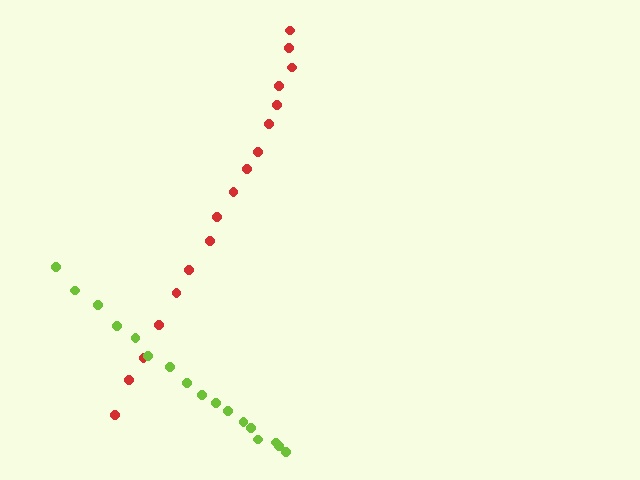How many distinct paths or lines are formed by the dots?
There are 2 distinct paths.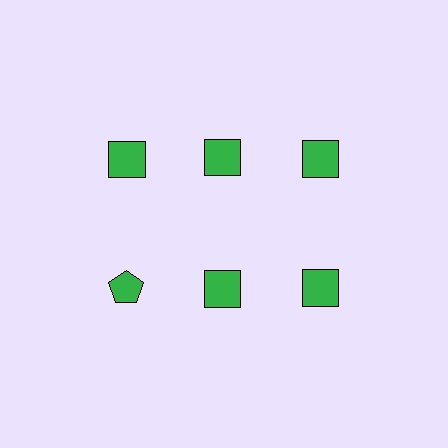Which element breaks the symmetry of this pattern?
The green pentagon in the second row, leftmost column breaks the symmetry. All other shapes are green squares.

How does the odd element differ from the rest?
It has a different shape: pentagon instead of square.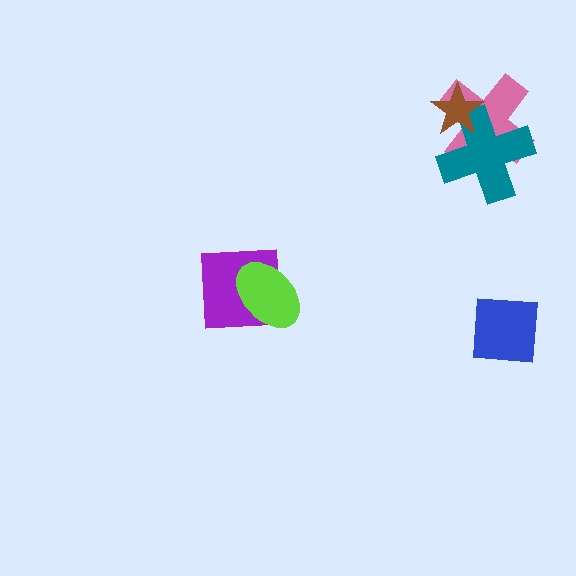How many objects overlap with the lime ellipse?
1 object overlaps with the lime ellipse.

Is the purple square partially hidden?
Yes, it is partially covered by another shape.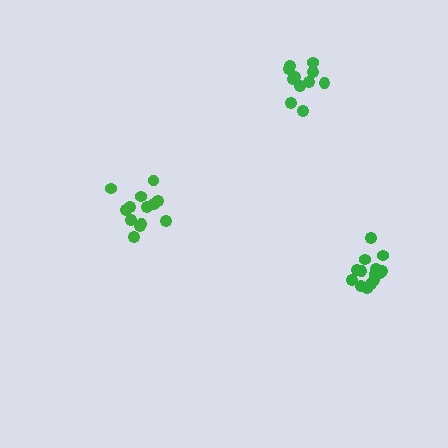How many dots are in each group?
Group 1: 14 dots, Group 2: 11 dots, Group 3: 13 dots (38 total).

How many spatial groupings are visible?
There are 3 spatial groupings.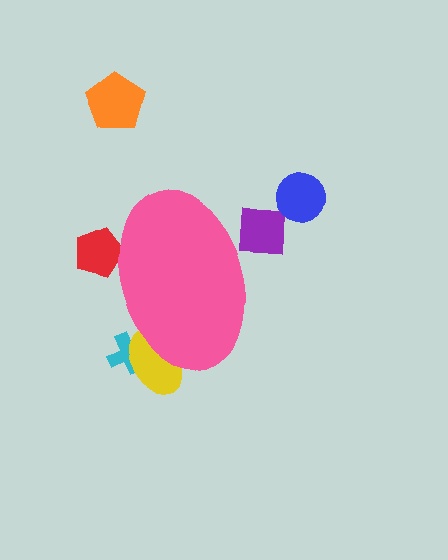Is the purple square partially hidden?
Yes, the purple square is partially hidden behind the pink ellipse.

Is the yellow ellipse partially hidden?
Yes, the yellow ellipse is partially hidden behind the pink ellipse.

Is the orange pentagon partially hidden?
No, the orange pentagon is fully visible.